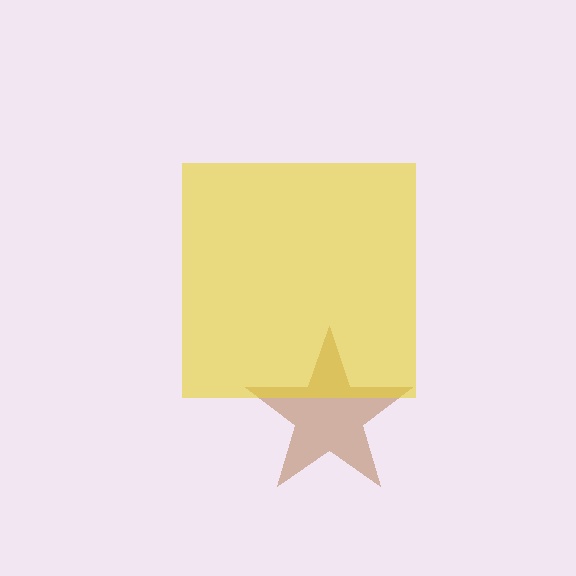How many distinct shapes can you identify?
There are 2 distinct shapes: a brown star, a yellow square.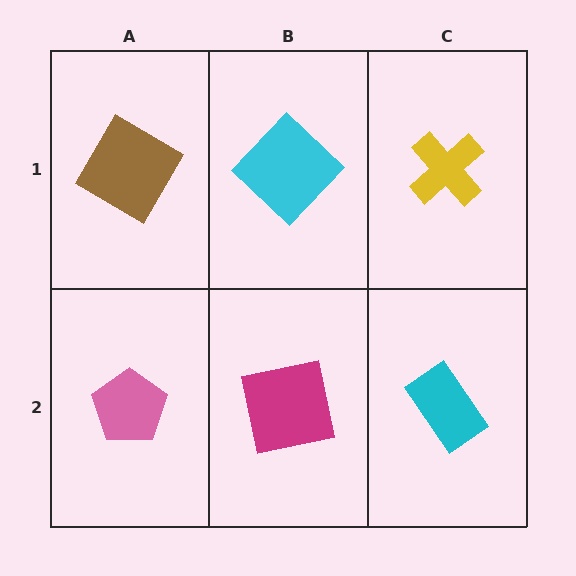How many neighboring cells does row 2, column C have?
2.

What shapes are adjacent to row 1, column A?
A pink pentagon (row 2, column A), a cyan diamond (row 1, column B).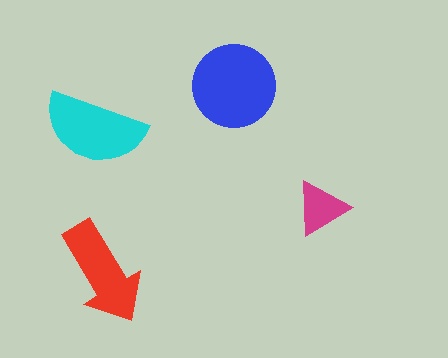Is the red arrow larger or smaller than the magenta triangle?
Larger.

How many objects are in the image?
There are 4 objects in the image.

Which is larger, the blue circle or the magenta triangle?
The blue circle.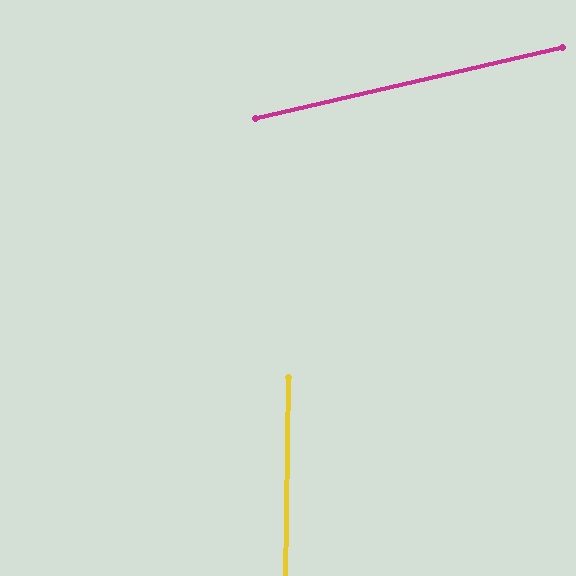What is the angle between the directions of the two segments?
Approximately 76 degrees.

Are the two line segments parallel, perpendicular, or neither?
Neither parallel nor perpendicular — they differ by about 76°.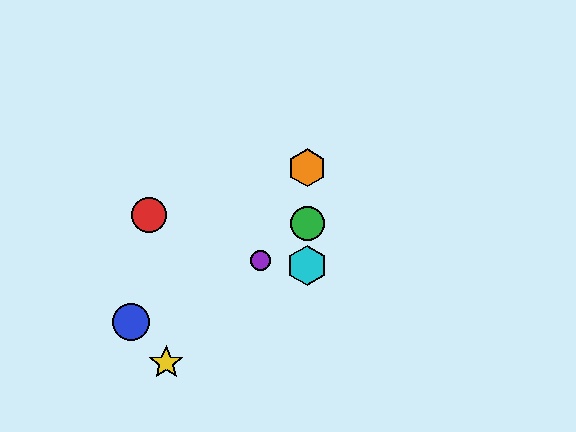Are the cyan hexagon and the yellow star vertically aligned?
No, the cyan hexagon is at x≈307 and the yellow star is at x≈166.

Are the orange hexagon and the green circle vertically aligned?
Yes, both are at x≈307.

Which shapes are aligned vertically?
The green circle, the orange hexagon, the cyan hexagon are aligned vertically.